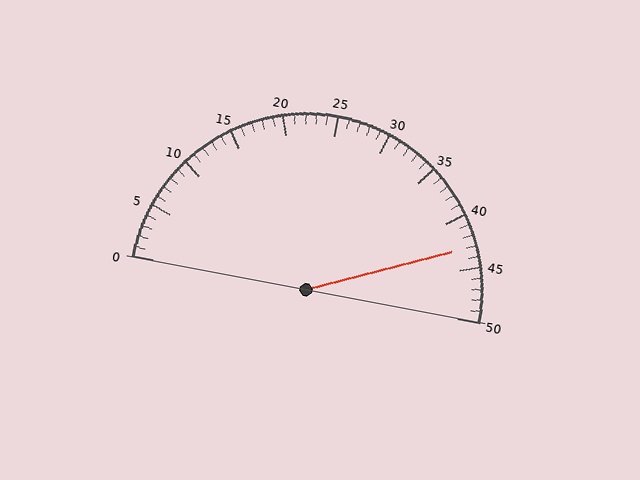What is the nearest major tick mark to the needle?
The nearest major tick mark is 45.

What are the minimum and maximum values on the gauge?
The gauge ranges from 0 to 50.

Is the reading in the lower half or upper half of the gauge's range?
The reading is in the upper half of the range (0 to 50).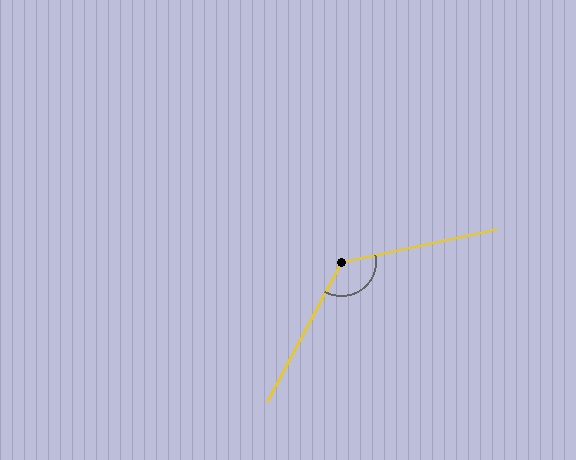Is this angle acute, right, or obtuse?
It is obtuse.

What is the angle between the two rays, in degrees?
Approximately 130 degrees.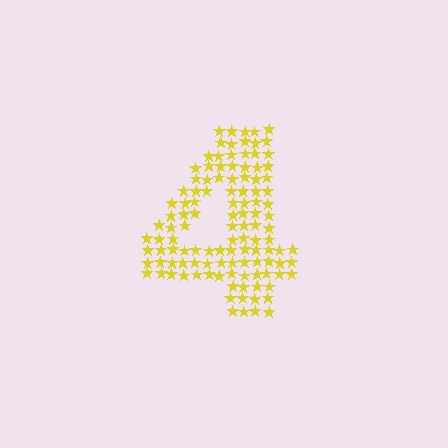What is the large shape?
The large shape is the digit 4.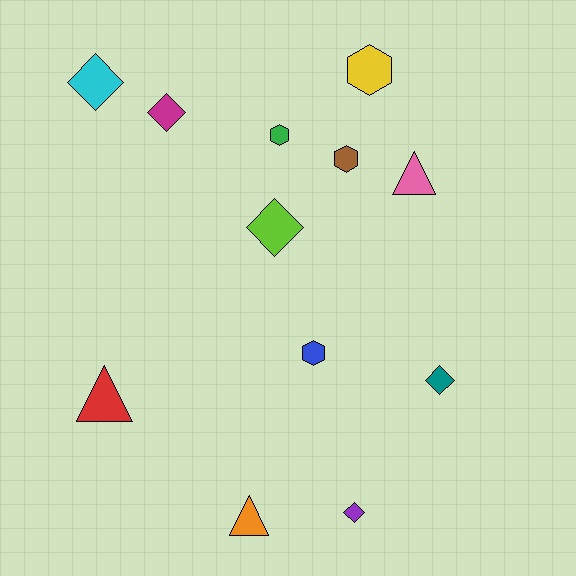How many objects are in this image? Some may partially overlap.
There are 12 objects.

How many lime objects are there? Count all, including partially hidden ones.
There is 1 lime object.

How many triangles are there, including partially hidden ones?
There are 3 triangles.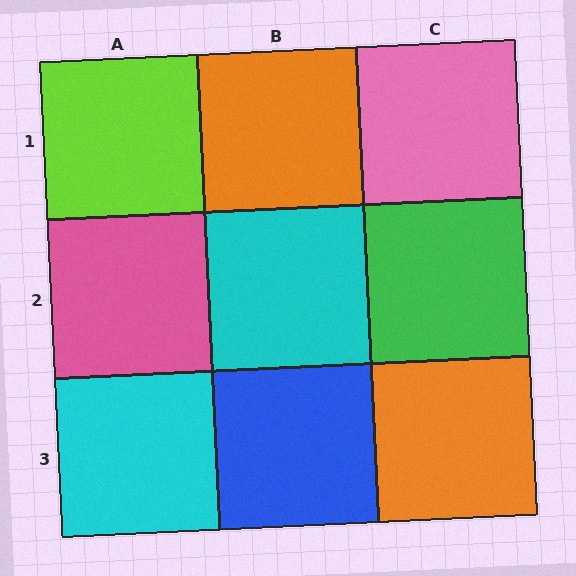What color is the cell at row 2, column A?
Pink.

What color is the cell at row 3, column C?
Orange.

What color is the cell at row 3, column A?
Cyan.